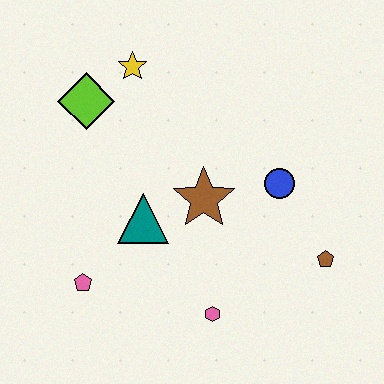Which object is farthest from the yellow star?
The brown pentagon is farthest from the yellow star.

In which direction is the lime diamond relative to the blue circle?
The lime diamond is to the left of the blue circle.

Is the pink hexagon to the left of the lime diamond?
No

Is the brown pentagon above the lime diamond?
No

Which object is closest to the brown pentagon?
The blue circle is closest to the brown pentagon.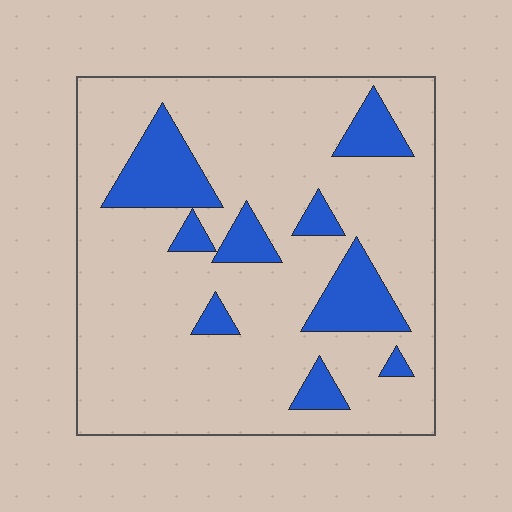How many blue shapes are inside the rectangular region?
9.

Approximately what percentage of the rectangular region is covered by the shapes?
Approximately 20%.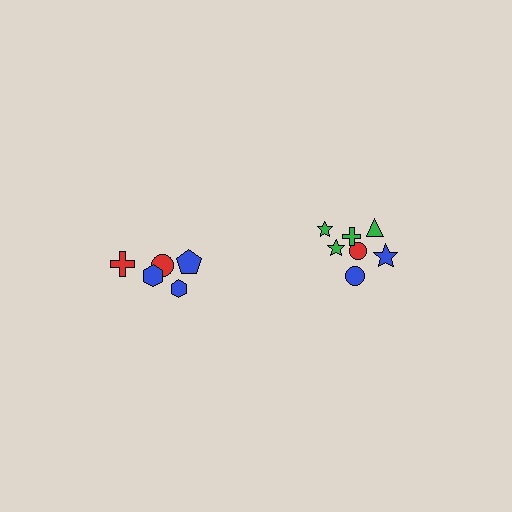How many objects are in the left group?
There are 5 objects.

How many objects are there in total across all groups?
There are 12 objects.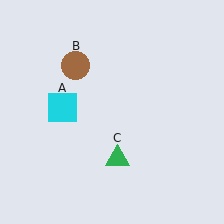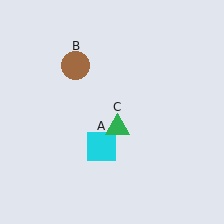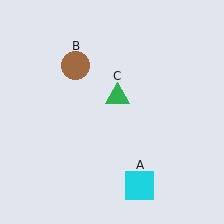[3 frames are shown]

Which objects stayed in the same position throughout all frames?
Brown circle (object B) remained stationary.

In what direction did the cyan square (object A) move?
The cyan square (object A) moved down and to the right.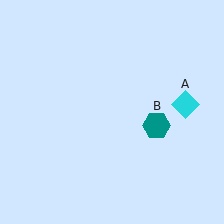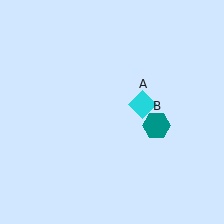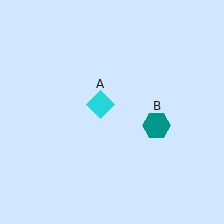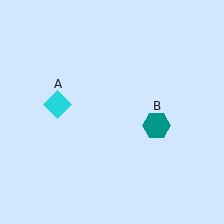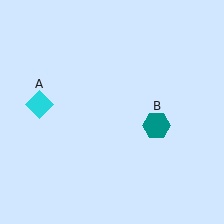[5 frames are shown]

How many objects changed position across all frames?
1 object changed position: cyan diamond (object A).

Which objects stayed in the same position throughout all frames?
Teal hexagon (object B) remained stationary.